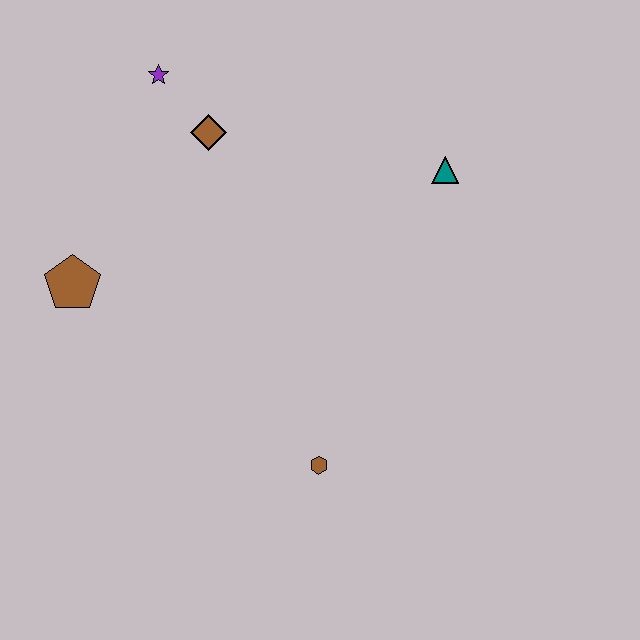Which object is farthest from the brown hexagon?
The purple star is farthest from the brown hexagon.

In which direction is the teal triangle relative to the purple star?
The teal triangle is to the right of the purple star.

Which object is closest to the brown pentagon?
The brown diamond is closest to the brown pentagon.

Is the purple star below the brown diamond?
No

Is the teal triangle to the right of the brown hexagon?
Yes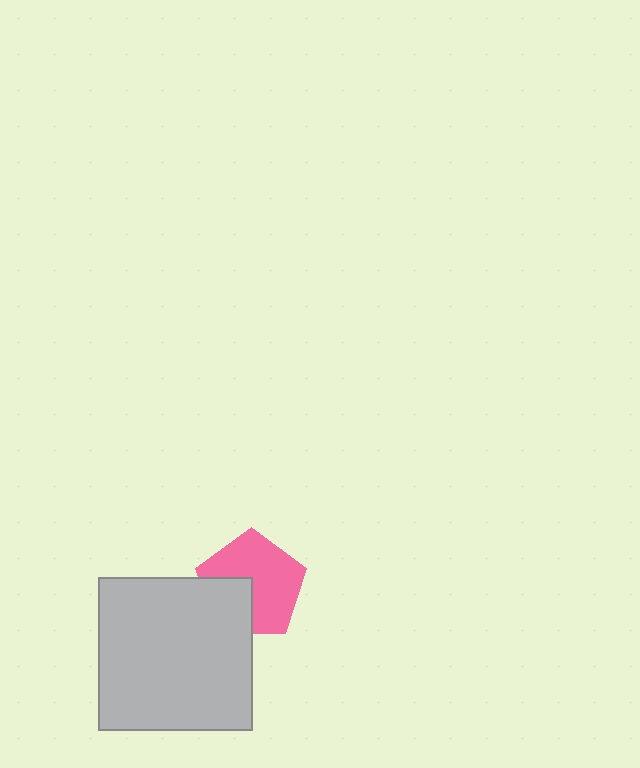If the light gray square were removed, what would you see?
You would see the complete pink pentagon.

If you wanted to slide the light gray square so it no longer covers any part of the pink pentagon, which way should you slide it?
Slide it toward the lower-left — that is the most direct way to separate the two shapes.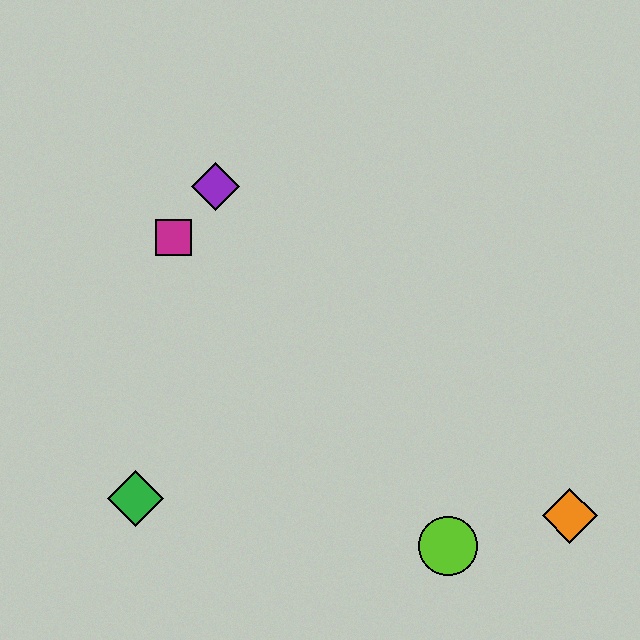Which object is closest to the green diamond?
The magenta square is closest to the green diamond.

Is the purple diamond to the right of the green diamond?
Yes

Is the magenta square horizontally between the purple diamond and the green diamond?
Yes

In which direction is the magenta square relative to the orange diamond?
The magenta square is to the left of the orange diamond.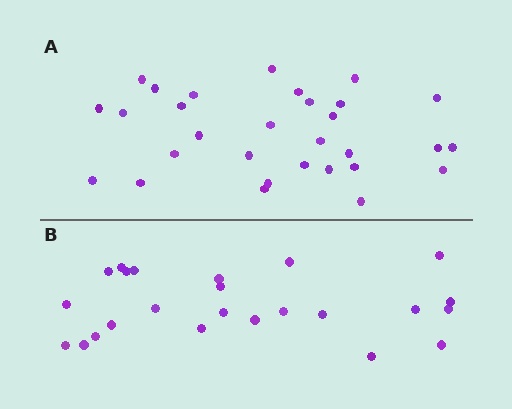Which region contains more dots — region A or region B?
Region A (the top region) has more dots.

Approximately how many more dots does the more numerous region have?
Region A has about 6 more dots than region B.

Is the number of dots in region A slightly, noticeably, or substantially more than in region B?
Region A has noticeably more, but not dramatically so. The ratio is roughly 1.2 to 1.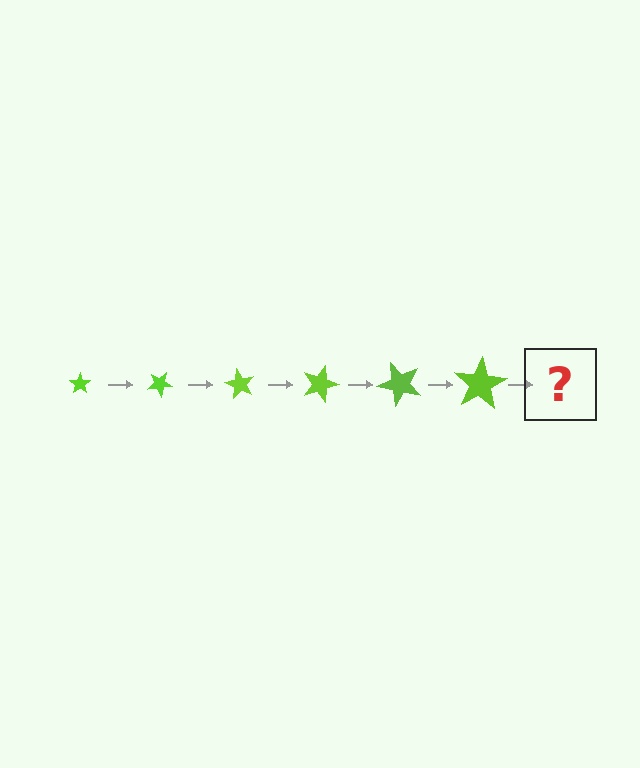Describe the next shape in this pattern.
It should be a star, larger than the previous one and rotated 180 degrees from the start.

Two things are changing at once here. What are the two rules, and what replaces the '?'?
The two rules are that the star grows larger each step and it rotates 30 degrees each step. The '?' should be a star, larger than the previous one and rotated 180 degrees from the start.